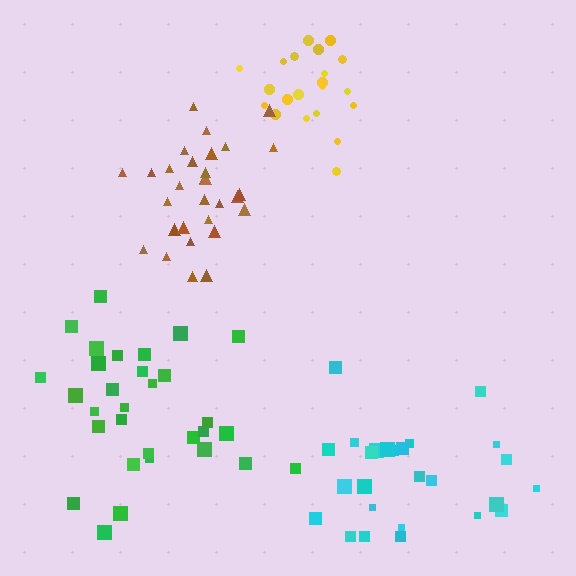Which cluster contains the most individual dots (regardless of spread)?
Green (31).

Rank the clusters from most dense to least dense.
brown, yellow, green, cyan.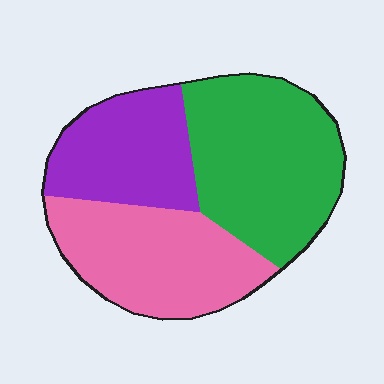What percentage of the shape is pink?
Pink takes up about one third (1/3) of the shape.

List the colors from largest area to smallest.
From largest to smallest: green, pink, purple.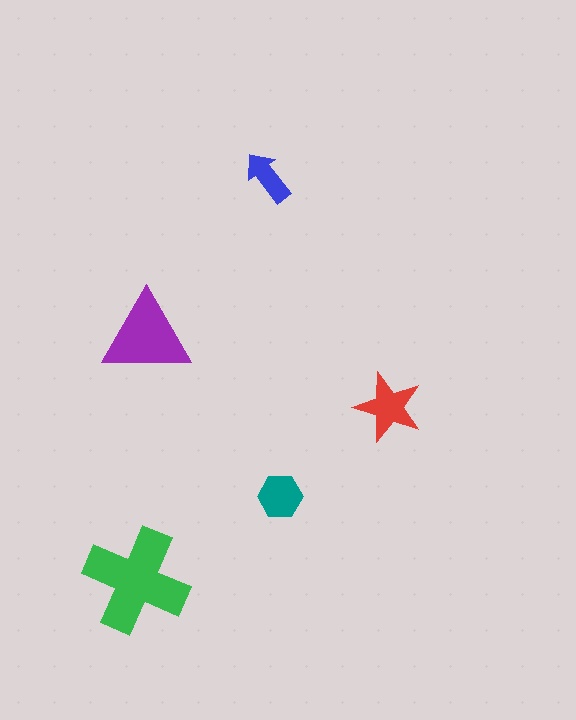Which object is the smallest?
The blue arrow.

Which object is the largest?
The green cross.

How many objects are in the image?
There are 5 objects in the image.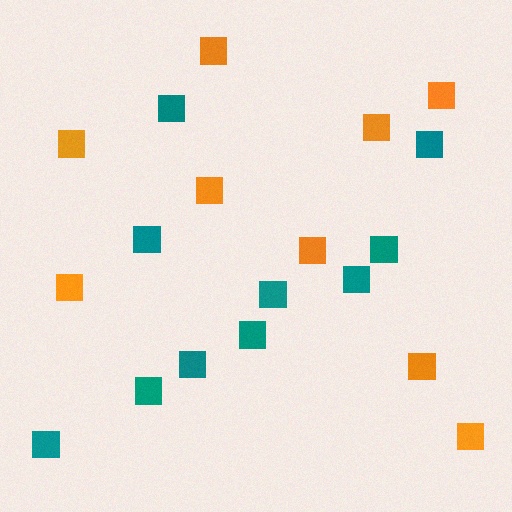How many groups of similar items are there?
There are 2 groups: one group of teal squares (10) and one group of orange squares (9).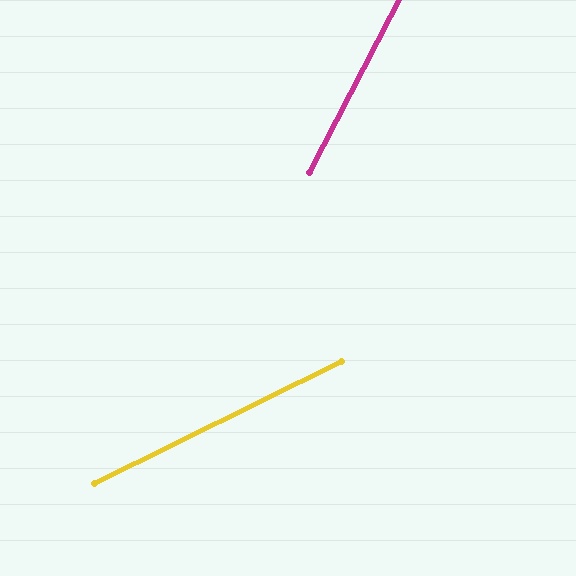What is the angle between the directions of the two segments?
Approximately 36 degrees.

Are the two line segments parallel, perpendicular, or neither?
Neither parallel nor perpendicular — they differ by about 36°.